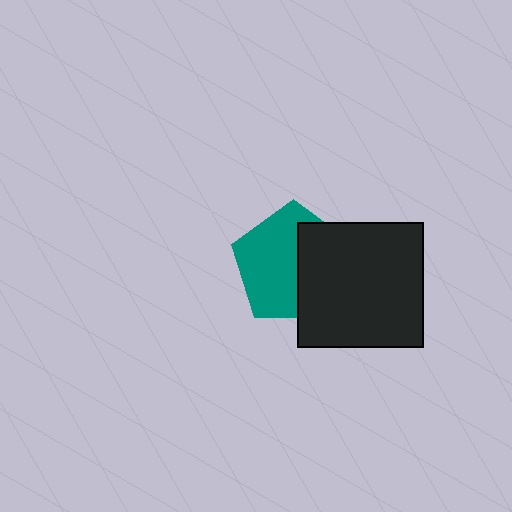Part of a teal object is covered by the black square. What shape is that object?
It is a pentagon.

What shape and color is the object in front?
The object in front is a black square.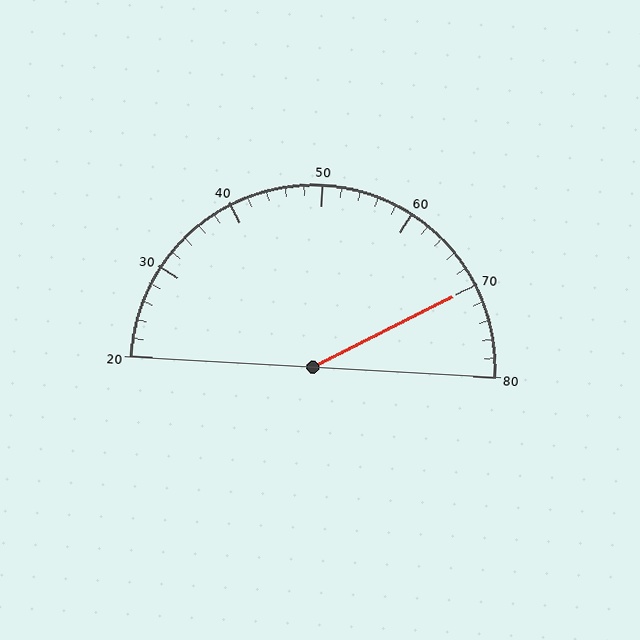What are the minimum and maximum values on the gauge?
The gauge ranges from 20 to 80.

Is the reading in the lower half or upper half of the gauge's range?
The reading is in the upper half of the range (20 to 80).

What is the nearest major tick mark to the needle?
The nearest major tick mark is 70.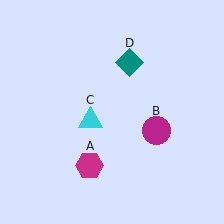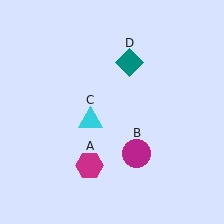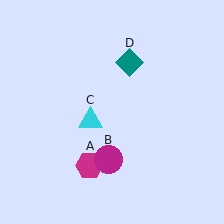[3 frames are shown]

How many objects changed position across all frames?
1 object changed position: magenta circle (object B).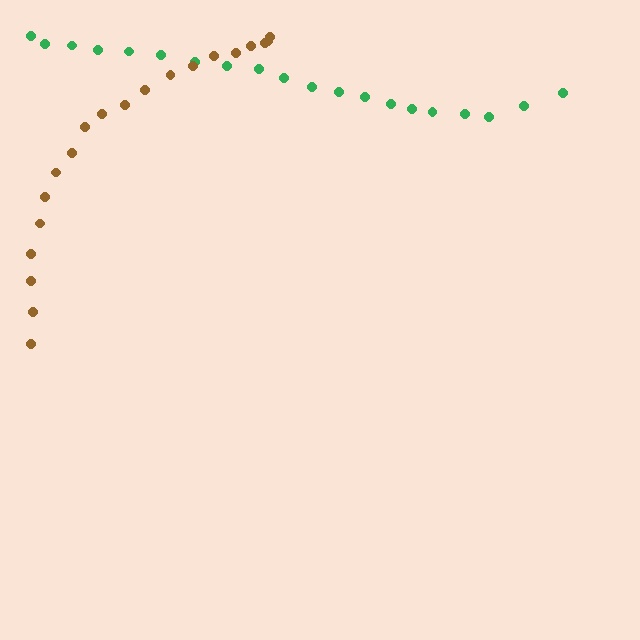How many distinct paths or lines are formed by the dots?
There are 2 distinct paths.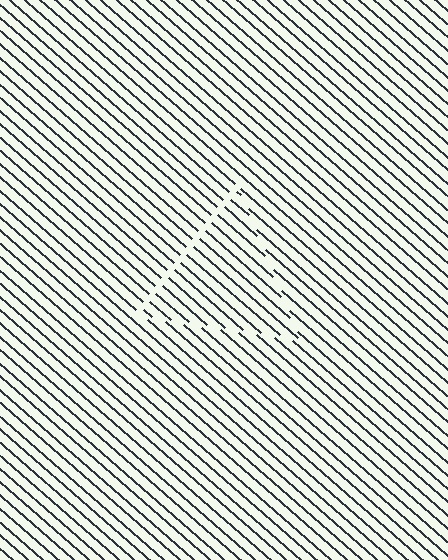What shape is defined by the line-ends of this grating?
An illusory triangle. The interior of the shape contains the same grating, shifted by half a period — the contour is defined by the phase discontinuity where line-ends from the inner and outer gratings abut.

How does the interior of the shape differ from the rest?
The interior of the shape contains the same grating, shifted by half a period — the contour is defined by the phase discontinuity where line-ends from the inner and outer gratings abut.